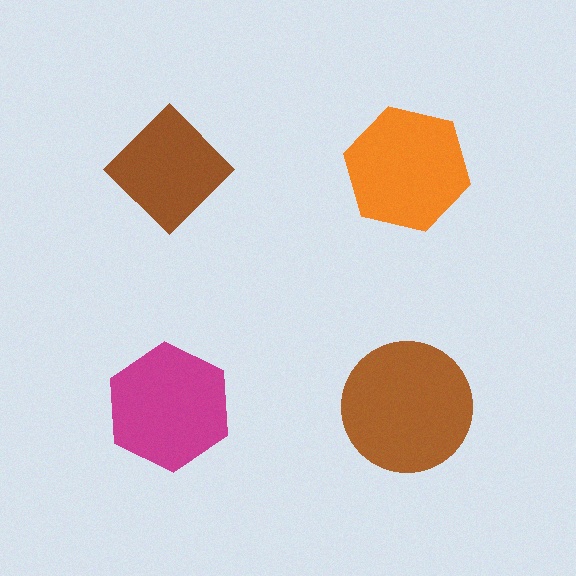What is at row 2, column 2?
A brown circle.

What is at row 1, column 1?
A brown diamond.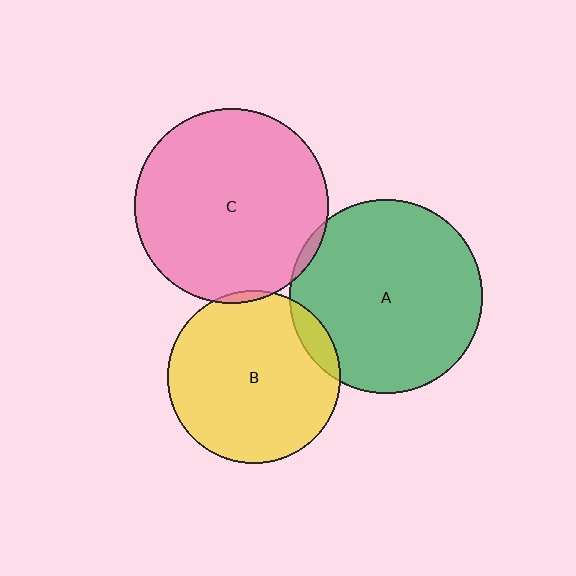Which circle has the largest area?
Circle C (pink).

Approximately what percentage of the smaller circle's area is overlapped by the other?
Approximately 10%.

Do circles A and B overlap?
Yes.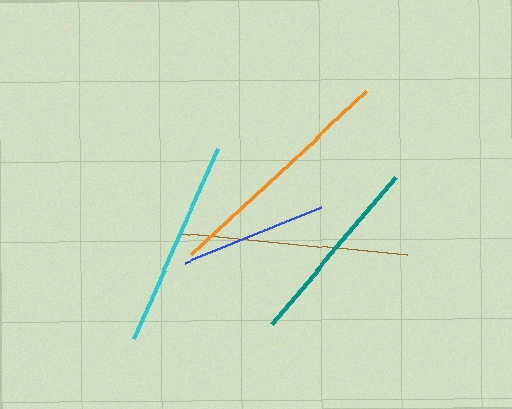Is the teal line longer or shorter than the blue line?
The teal line is longer than the blue line.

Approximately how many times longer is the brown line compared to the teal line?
The brown line is approximately 1.2 times the length of the teal line.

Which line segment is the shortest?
The blue line is the shortest at approximately 147 pixels.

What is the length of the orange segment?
The orange segment is approximately 239 pixels long.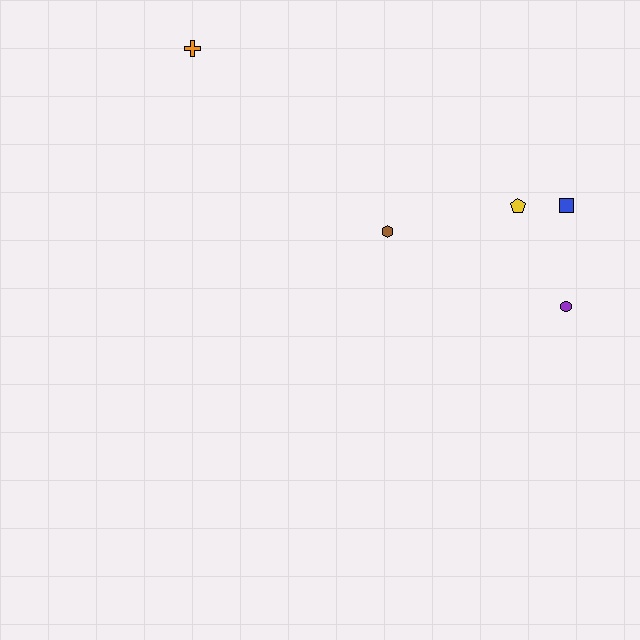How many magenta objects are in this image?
There are no magenta objects.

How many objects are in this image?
There are 5 objects.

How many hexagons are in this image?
There is 1 hexagon.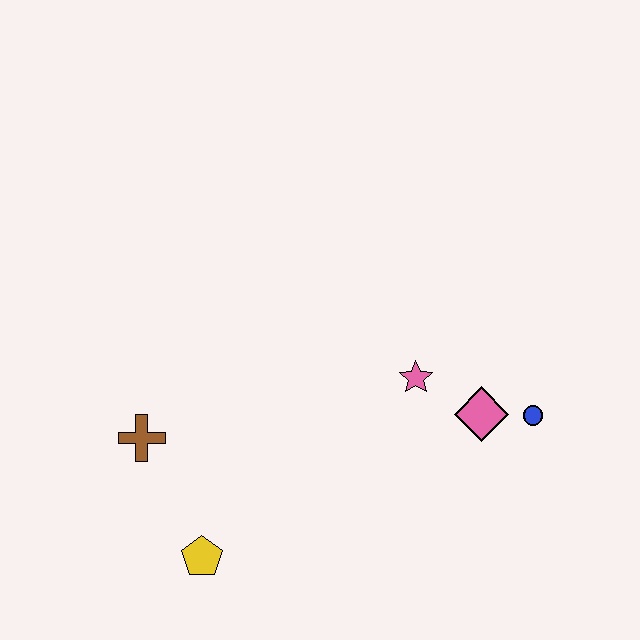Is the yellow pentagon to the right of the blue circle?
No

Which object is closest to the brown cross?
The yellow pentagon is closest to the brown cross.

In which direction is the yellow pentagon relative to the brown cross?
The yellow pentagon is below the brown cross.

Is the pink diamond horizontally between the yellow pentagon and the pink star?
No